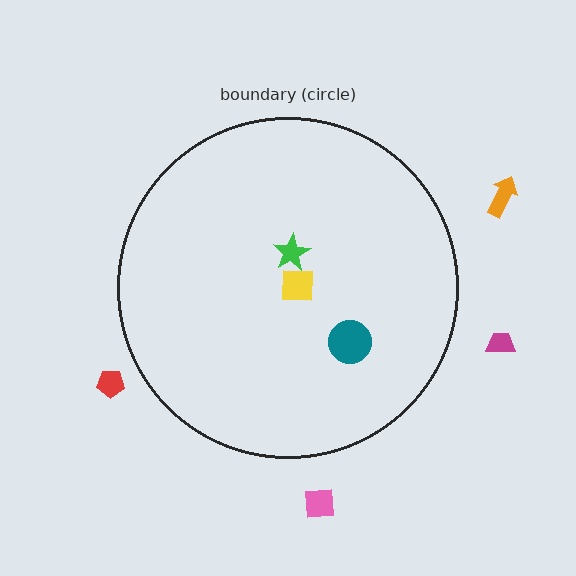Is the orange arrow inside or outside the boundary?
Outside.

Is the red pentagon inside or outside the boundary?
Outside.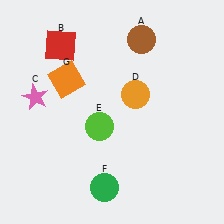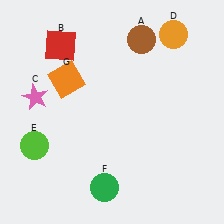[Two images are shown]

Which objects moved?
The objects that moved are: the orange circle (D), the lime circle (E).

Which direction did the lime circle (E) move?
The lime circle (E) moved left.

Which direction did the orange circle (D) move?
The orange circle (D) moved up.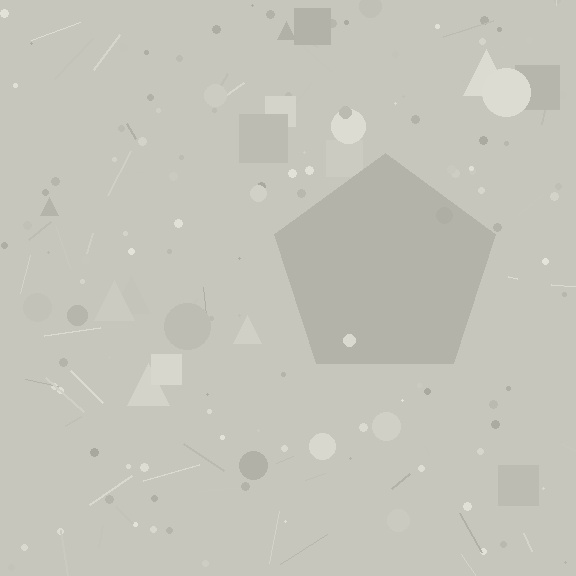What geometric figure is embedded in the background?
A pentagon is embedded in the background.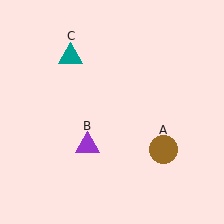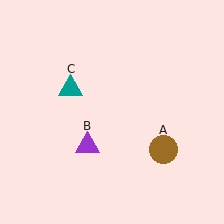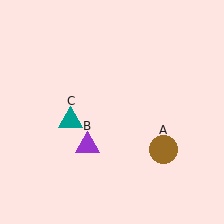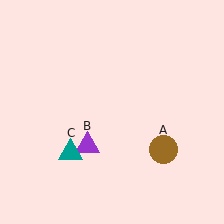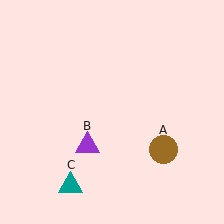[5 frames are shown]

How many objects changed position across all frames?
1 object changed position: teal triangle (object C).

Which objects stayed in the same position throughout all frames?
Brown circle (object A) and purple triangle (object B) remained stationary.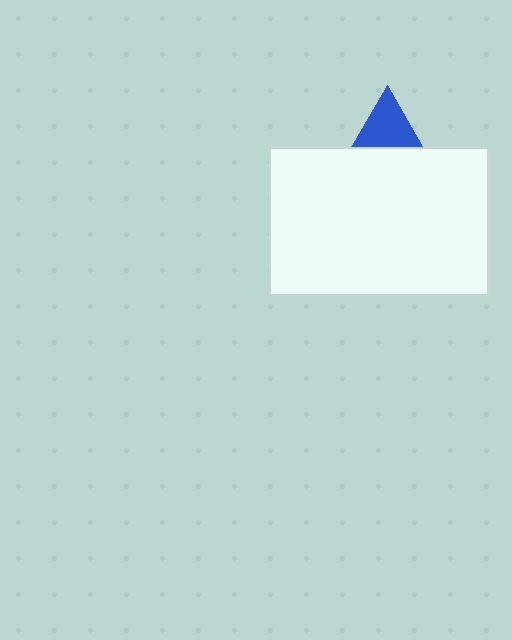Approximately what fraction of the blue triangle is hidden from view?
Roughly 58% of the blue triangle is hidden behind the white rectangle.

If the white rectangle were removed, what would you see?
You would see the complete blue triangle.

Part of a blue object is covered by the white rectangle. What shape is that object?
It is a triangle.